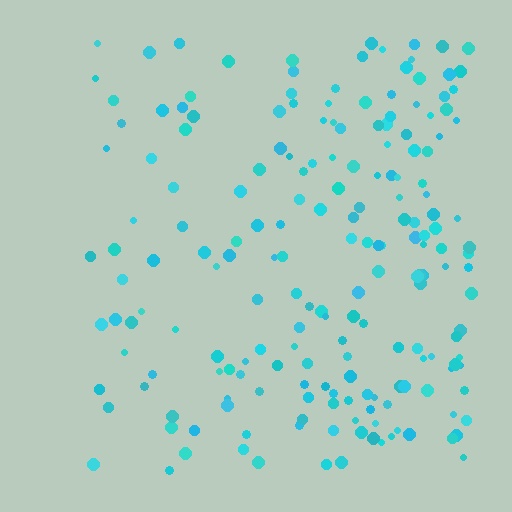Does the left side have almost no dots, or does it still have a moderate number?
Still a moderate number, just noticeably fewer than the right.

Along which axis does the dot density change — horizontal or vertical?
Horizontal.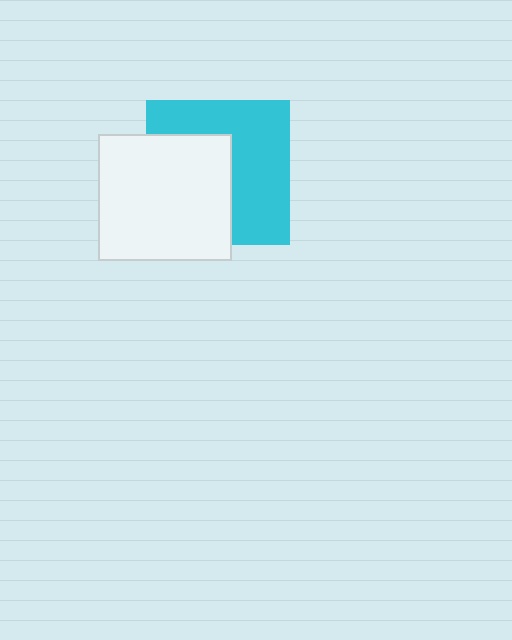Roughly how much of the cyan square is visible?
About half of it is visible (roughly 54%).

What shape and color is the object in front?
The object in front is a white rectangle.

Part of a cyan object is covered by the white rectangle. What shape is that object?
It is a square.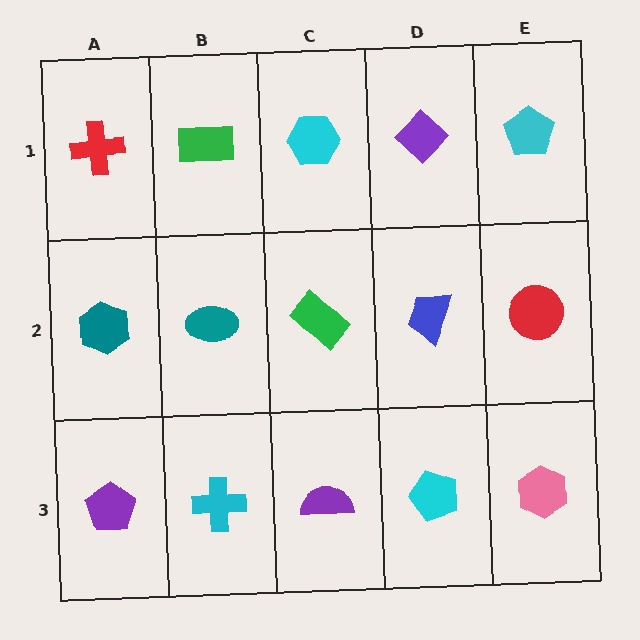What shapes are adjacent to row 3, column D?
A blue trapezoid (row 2, column D), a purple semicircle (row 3, column C), a pink hexagon (row 3, column E).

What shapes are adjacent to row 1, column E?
A red circle (row 2, column E), a purple diamond (row 1, column D).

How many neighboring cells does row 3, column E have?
2.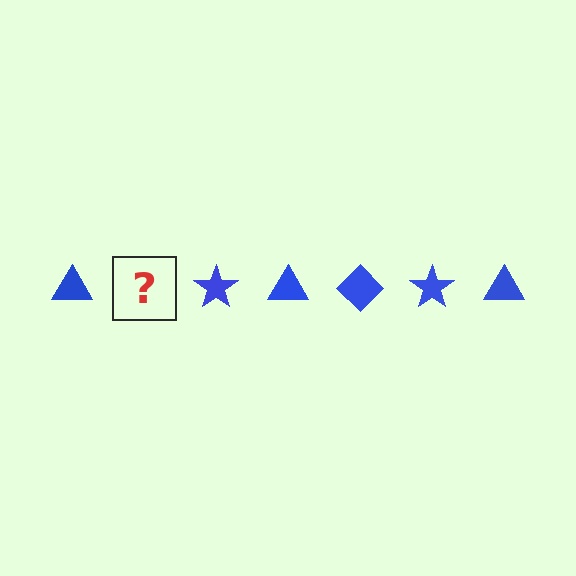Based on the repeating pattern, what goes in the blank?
The blank should be a blue diamond.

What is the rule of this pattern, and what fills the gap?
The rule is that the pattern cycles through triangle, diamond, star shapes in blue. The gap should be filled with a blue diamond.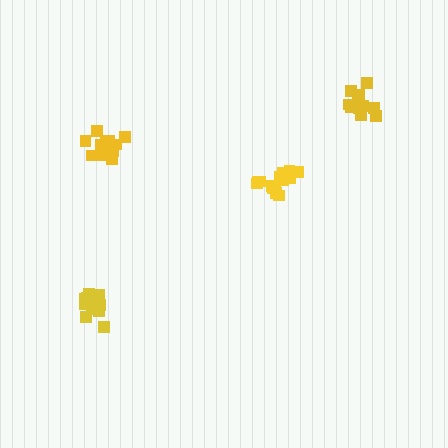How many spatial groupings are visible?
There are 4 spatial groupings.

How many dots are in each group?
Group 1: 14 dots, Group 2: 15 dots, Group 3: 13 dots, Group 4: 13 dots (55 total).